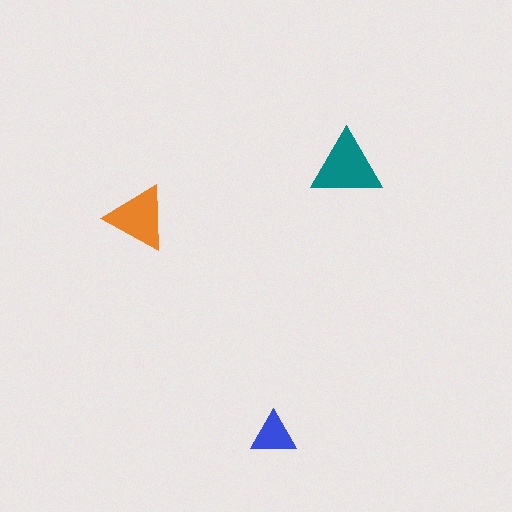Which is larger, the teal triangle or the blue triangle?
The teal one.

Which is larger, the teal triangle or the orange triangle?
The teal one.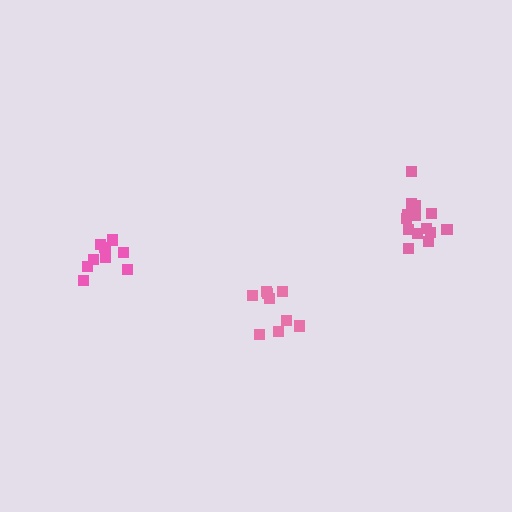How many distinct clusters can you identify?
There are 3 distinct clusters.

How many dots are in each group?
Group 1: 9 dots, Group 2: 14 dots, Group 3: 10 dots (33 total).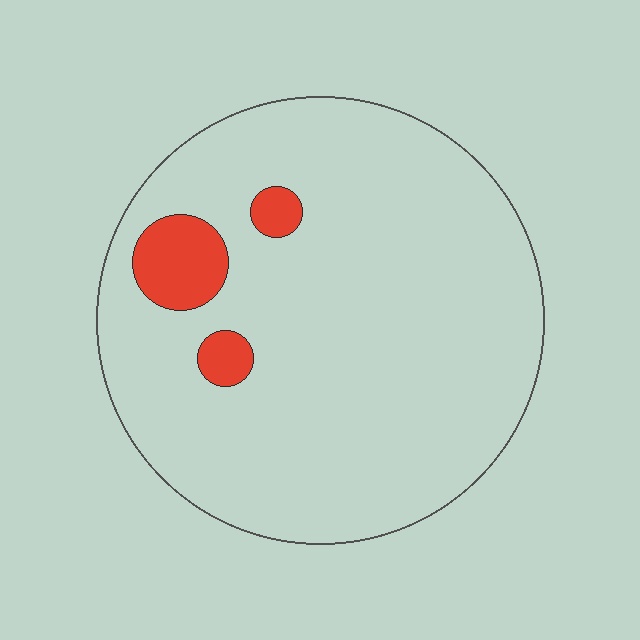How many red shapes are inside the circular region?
3.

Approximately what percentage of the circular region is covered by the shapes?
Approximately 10%.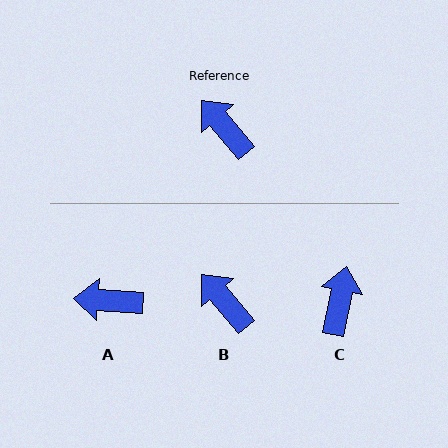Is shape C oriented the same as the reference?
No, it is off by about 52 degrees.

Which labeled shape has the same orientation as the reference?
B.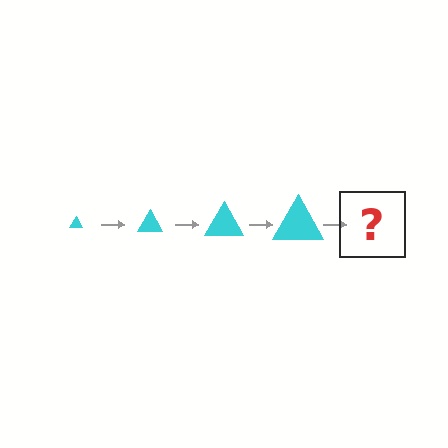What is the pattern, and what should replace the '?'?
The pattern is that the triangle gets progressively larger each step. The '?' should be a cyan triangle, larger than the previous one.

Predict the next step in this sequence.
The next step is a cyan triangle, larger than the previous one.